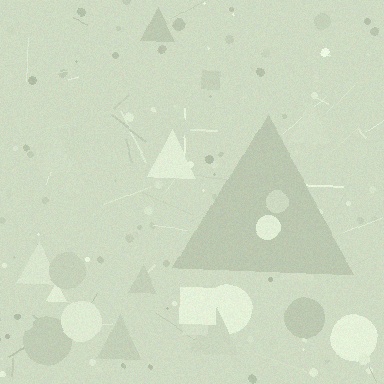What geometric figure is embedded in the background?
A triangle is embedded in the background.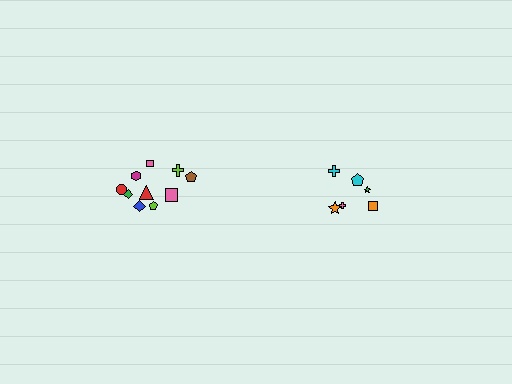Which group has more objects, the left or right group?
The left group.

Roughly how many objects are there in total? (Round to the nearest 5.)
Roughly 15 objects in total.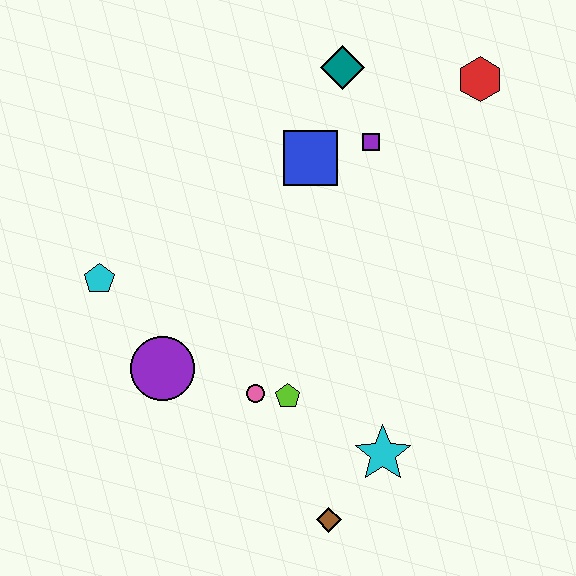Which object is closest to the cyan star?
The brown diamond is closest to the cyan star.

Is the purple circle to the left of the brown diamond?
Yes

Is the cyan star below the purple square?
Yes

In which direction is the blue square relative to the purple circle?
The blue square is above the purple circle.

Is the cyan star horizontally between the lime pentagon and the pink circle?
No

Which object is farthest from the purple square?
The brown diamond is farthest from the purple square.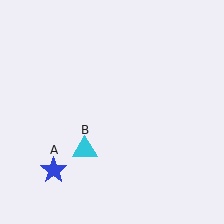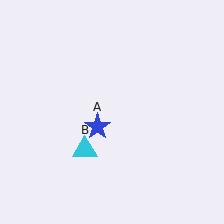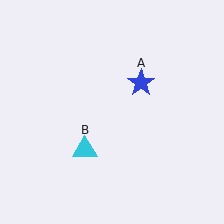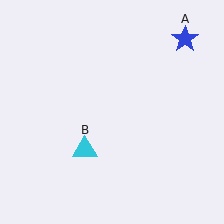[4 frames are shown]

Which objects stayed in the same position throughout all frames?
Cyan triangle (object B) remained stationary.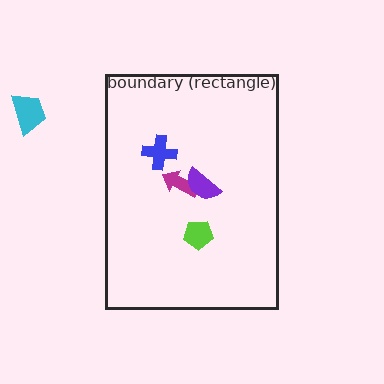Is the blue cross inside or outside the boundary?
Inside.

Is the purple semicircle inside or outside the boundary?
Inside.